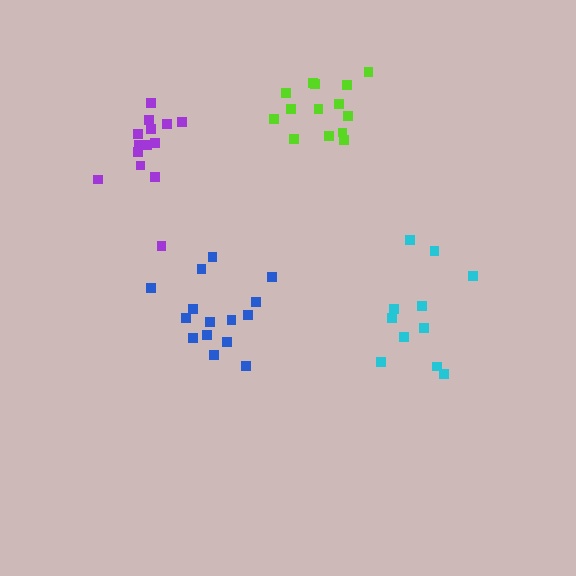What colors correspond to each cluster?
The clusters are colored: cyan, purple, lime, blue.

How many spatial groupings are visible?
There are 4 spatial groupings.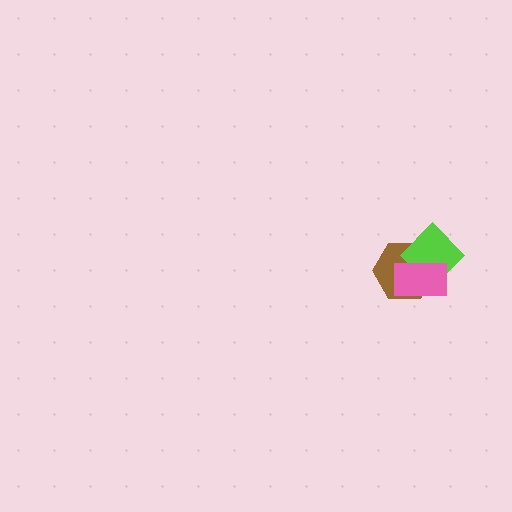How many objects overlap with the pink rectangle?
2 objects overlap with the pink rectangle.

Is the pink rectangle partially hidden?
No, no other shape covers it.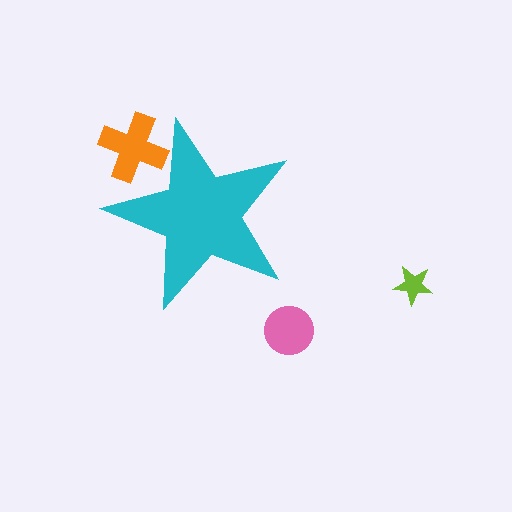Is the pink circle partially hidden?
No, the pink circle is fully visible.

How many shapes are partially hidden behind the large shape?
1 shape is partially hidden.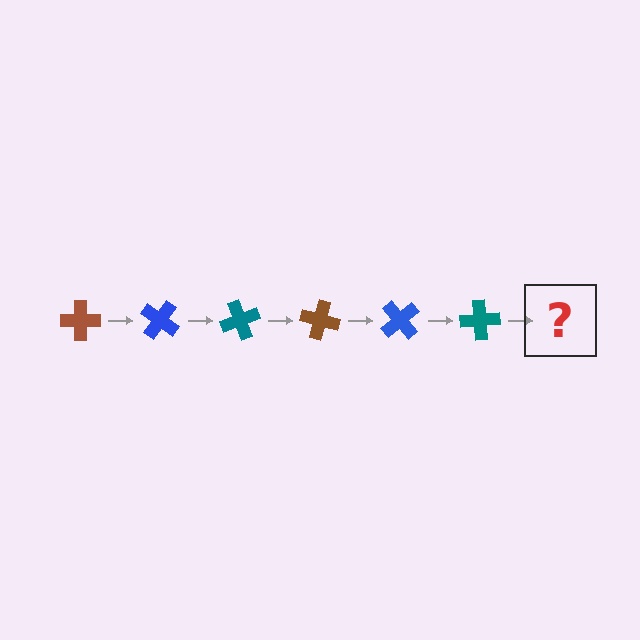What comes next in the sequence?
The next element should be a brown cross, rotated 210 degrees from the start.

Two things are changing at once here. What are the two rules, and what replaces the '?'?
The two rules are that it rotates 35 degrees each step and the color cycles through brown, blue, and teal. The '?' should be a brown cross, rotated 210 degrees from the start.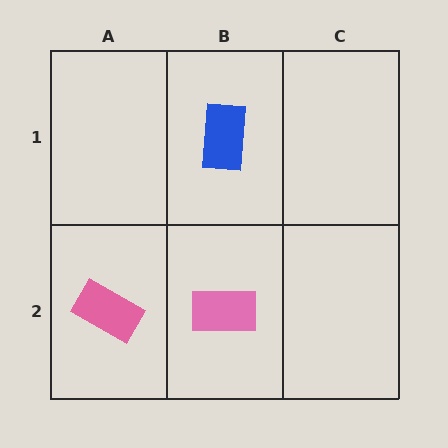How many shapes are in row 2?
2 shapes.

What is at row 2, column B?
A pink rectangle.